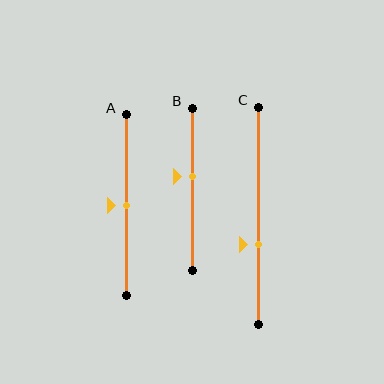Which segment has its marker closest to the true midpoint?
Segment A has its marker closest to the true midpoint.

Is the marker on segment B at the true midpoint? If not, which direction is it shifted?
No, the marker on segment B is shifted upward by about 8% of the segment length.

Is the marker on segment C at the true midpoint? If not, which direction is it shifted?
No, the marker on segment C is shifted downward by about 13% of the segment length.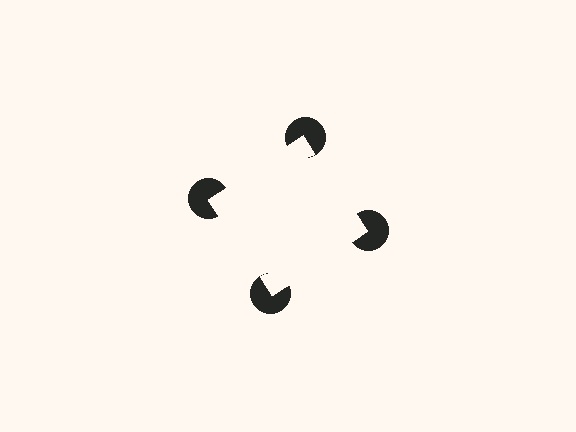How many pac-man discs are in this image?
There are 4 — one at each vertex of the illusory square.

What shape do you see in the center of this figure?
An illusory square — its edges are inferred from the aligned wedge cuts in the pac-man discs, not physically drawn.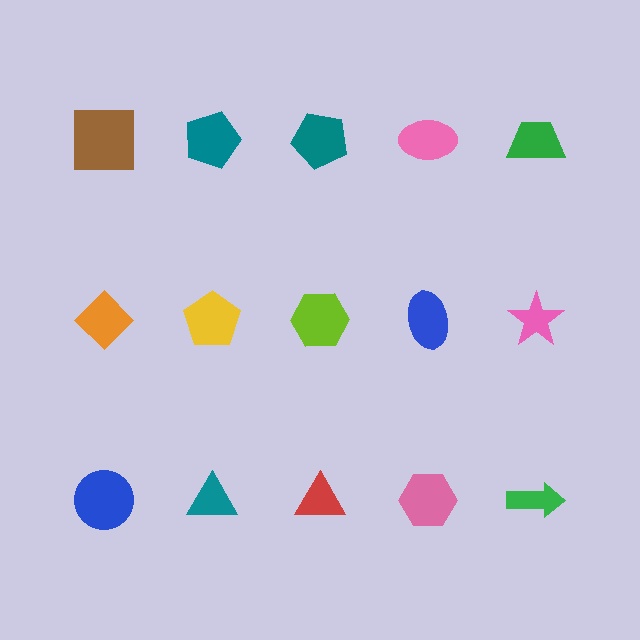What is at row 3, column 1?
A blue circle.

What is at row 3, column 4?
A pink hexagon.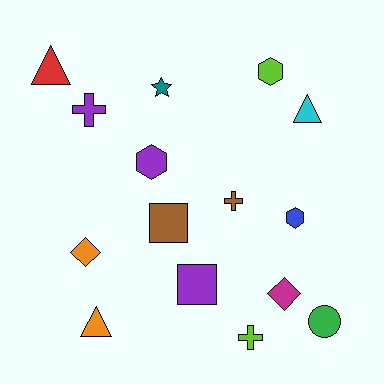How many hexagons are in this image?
There are 3 hexagons.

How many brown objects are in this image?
There are 2 brown objects.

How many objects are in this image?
There are 15 objects.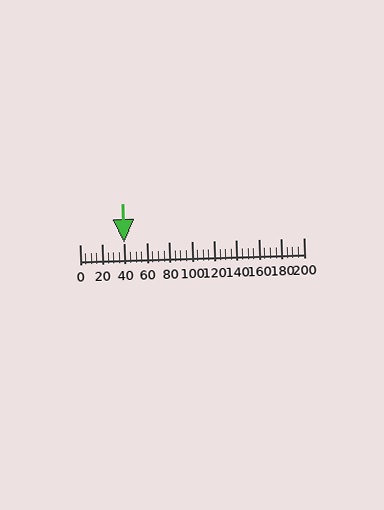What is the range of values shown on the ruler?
The ruler shows values from 0 to 200.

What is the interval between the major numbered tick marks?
The major tick marks are spaced 20 units apart.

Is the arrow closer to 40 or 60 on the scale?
The arrow is closer to 40.